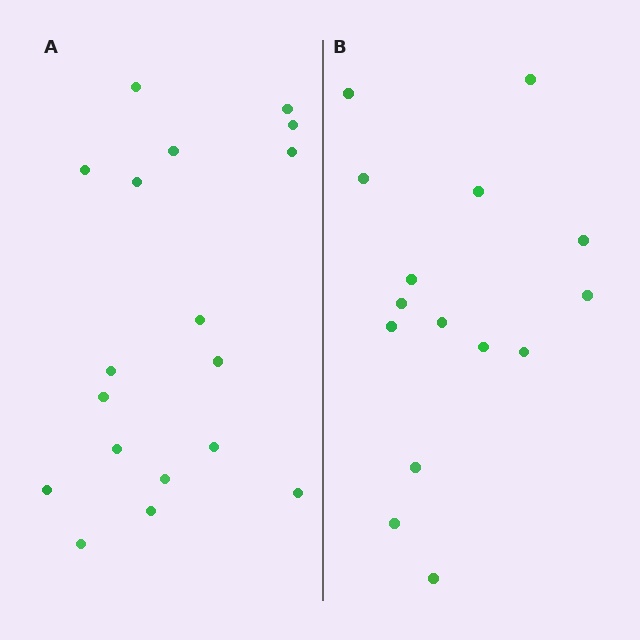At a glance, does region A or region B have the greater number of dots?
Region A (the left region) has more dots.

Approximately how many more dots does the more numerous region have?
Region A has just a few more — roughly 2 or 3 more dots than region B.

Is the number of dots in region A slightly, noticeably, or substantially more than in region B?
Region A has only slightly more — the two regions are fairly close. The ratio is roughly 1.2 to 1.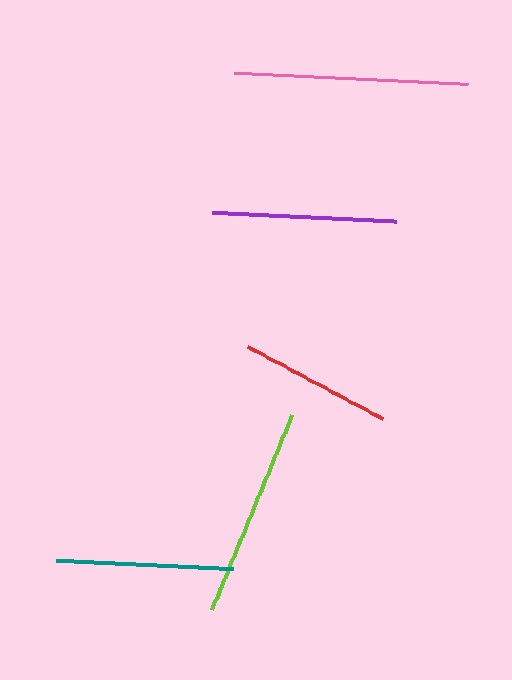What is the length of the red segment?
The red segment is approximately 154 pixels long.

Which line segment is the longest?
The pink line is the longest at approximately 234 pixels.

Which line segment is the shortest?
The red line is the shortest at approximately 154 pixels.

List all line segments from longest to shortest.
From longest to shortest: pink, lime, purple, teal, red.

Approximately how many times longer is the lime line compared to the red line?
The lime line is approximately 1.4 times the length of the red line.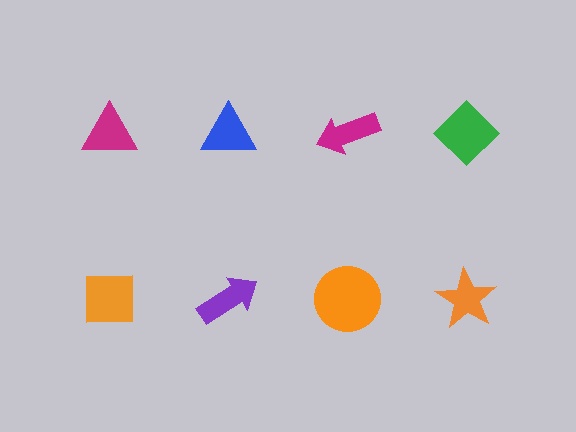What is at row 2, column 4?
An orange star.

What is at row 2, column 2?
A purple arrow.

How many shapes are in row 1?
4 shapes.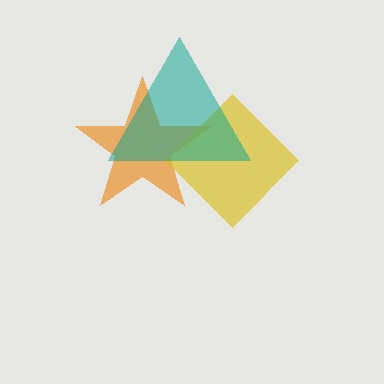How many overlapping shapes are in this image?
There are 3 overlapping shapes in the image.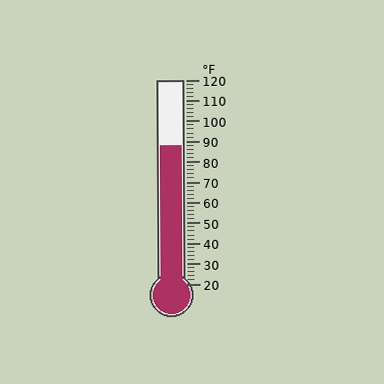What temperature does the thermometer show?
The thermometer shows approximately 88°F.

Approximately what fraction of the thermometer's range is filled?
The thermometer is filled to approximately 70% of its range.